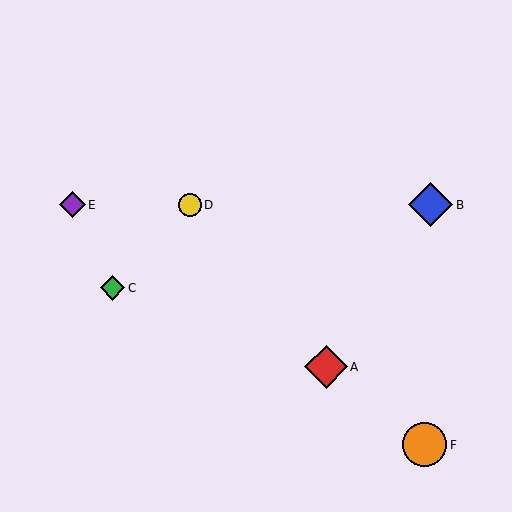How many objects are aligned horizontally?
3 objects (B, D, E) are aligned horizontally.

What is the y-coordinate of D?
Object D is at y≈205.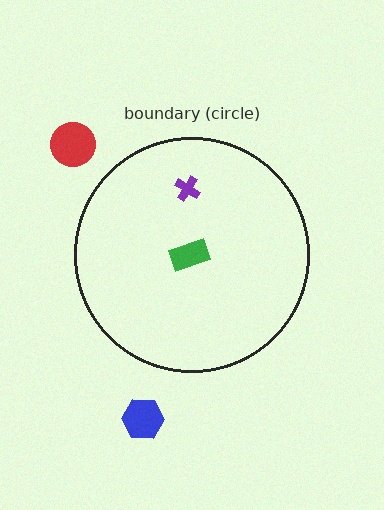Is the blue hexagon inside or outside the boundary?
Outside.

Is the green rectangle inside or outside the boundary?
Inside.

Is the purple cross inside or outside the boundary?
Inside.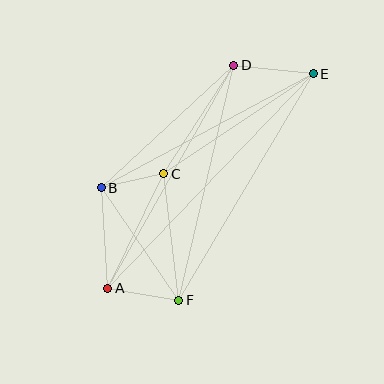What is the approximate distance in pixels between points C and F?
The distance between C and F is approximately 127 pixels.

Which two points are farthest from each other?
Points A and E are farthest from each other.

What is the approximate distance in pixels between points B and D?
The distance between B and D is approximately 181 pixels.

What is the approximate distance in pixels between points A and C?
The distance between A and C is approximately 127 pixels.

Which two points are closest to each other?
Points B and C are closest to each other.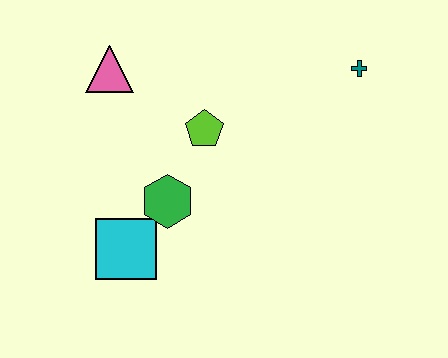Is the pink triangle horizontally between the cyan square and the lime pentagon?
No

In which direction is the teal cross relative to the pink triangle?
The teal cross is to the right of the pink triangle.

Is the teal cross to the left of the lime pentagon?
No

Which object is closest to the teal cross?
The lime pentagon is closest to the teal cross.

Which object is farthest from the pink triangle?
The teal cross is farthest from the pink triangle.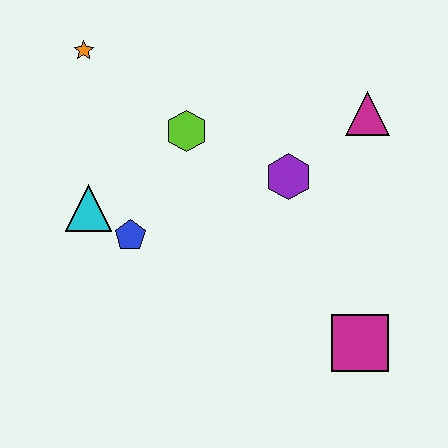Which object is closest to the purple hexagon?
The magenta triangle is closest to the purple hexagon.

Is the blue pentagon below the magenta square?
No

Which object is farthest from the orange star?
The magenta square is farthest from the orange star.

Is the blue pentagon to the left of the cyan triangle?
No